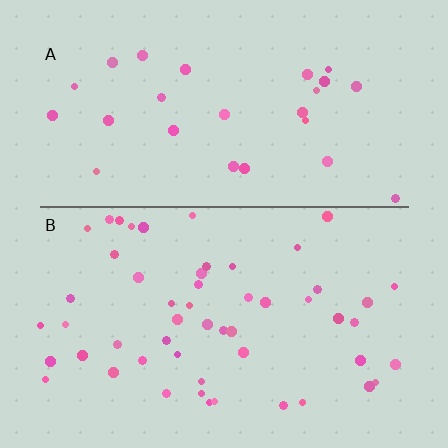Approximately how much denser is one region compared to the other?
Approximately 2.0× — region B over region A.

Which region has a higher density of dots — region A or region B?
B (the bottom).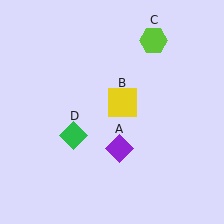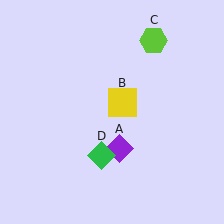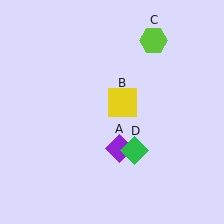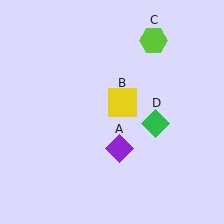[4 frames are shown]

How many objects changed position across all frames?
1 object changed position: green diamond (object D).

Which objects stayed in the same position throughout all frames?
Purple diamond (object A) and yellow square (object B) and lime hexagon (object C) remained stationary.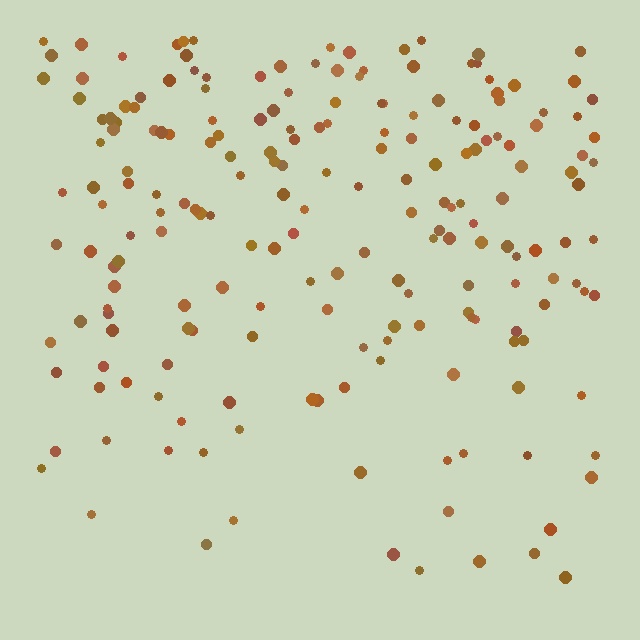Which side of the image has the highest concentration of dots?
The top.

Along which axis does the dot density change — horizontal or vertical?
Vertical.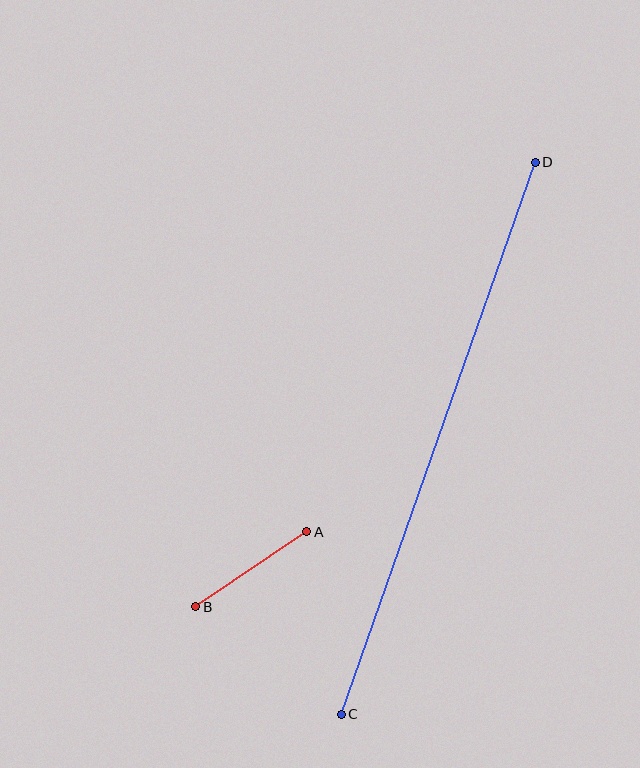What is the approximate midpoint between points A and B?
The midpoint is at approximately (251, 569) pixels.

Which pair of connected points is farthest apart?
Points C and D are farthest apart.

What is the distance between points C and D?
The distance is approximately 585 pixels.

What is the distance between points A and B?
The distance is approximately 134 pixels.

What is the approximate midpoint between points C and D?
The midpoint is at approximately (438, 438) pixels.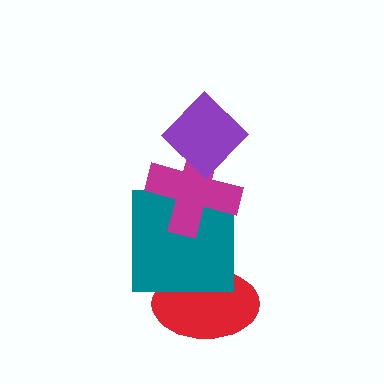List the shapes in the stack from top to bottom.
From top to bottom: the purple diamond, the magenta cross, the teal square, the red ellipse.